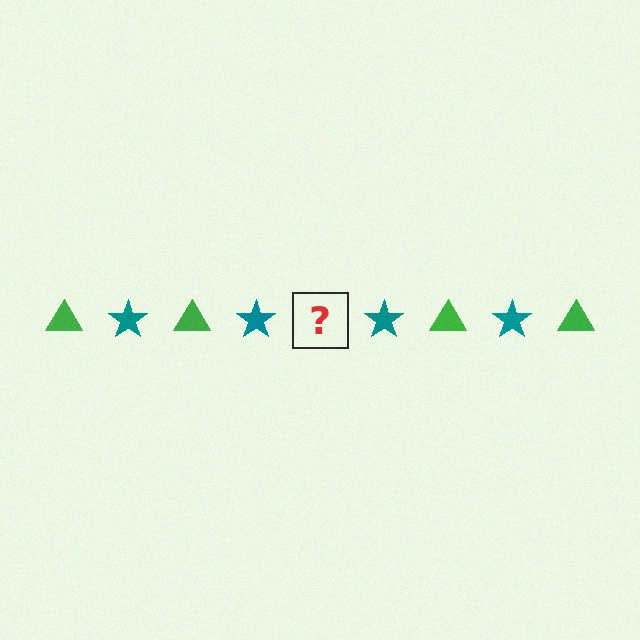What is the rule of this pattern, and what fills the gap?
The rule is that the pattern alternates between green triangle and teal star. The gap should be filled with a green triangle.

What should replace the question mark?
The question mark should be replaced with a green triangle.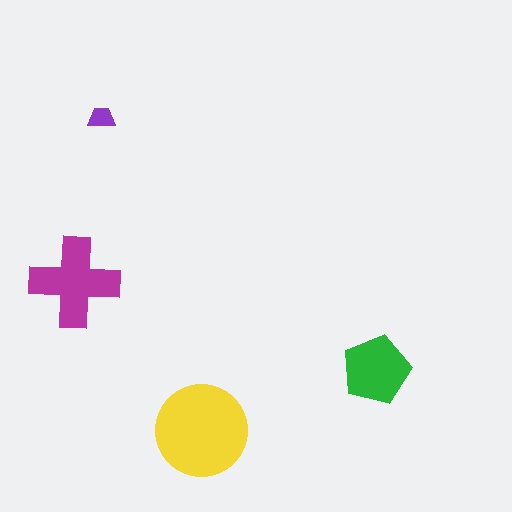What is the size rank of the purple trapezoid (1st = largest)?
4th.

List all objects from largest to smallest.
The yellow circle, the magenta cross, the green pentagon, the purple trapezoid.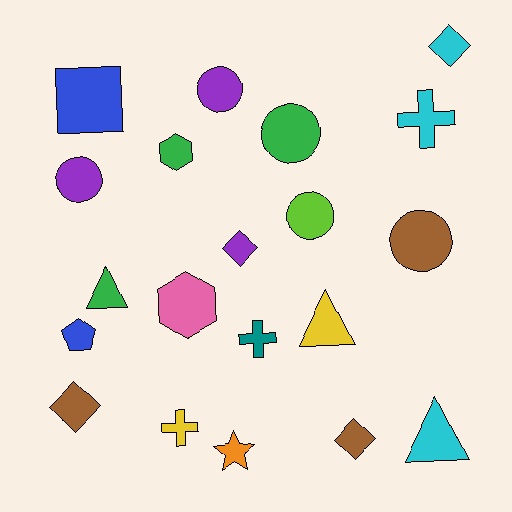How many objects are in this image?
There are 20 objects.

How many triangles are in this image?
There are 3 triangles.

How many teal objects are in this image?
There is 1 teal object.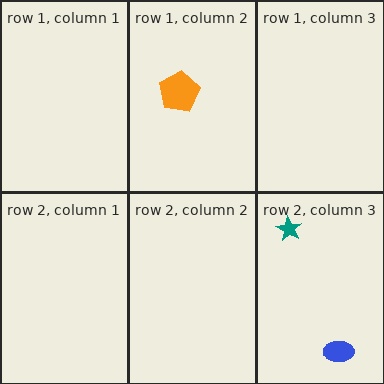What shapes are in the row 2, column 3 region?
The blue ellipse, the teal star.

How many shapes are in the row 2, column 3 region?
2.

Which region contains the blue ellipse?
The row 2, column 3 region.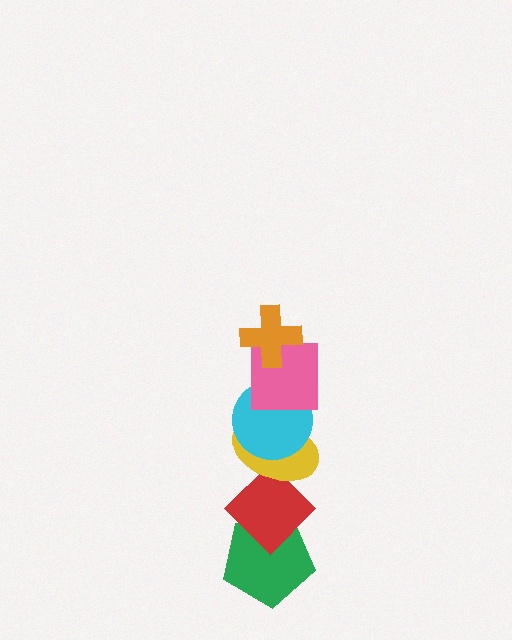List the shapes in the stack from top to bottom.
From top to bottom: the orange cross, the pink square, the cyan circle, the yellow ellipse, the red diamond, the green pentagon.